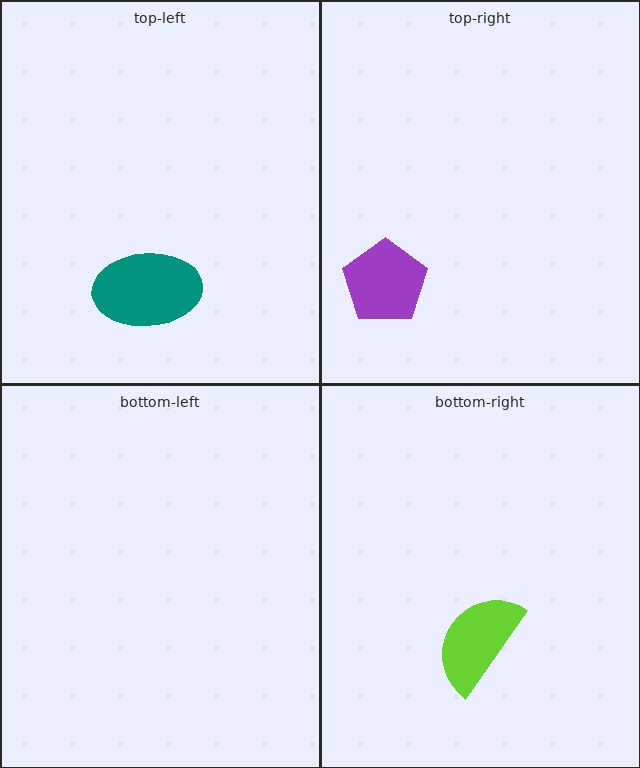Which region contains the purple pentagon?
The top-right region.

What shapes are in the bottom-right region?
The lime semicircle.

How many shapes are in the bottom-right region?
1.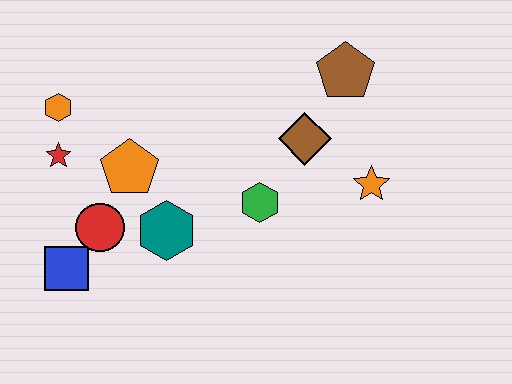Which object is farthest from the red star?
The orange star is farthest from the red star.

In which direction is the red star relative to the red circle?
The red star is above the red circle.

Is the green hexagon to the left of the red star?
No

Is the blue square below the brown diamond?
Yes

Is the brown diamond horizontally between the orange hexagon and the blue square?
No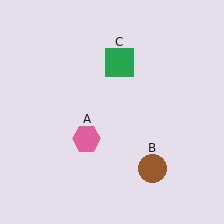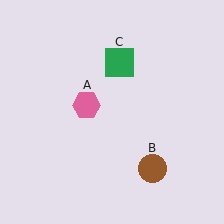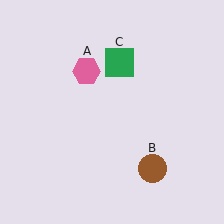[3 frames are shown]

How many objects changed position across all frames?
1 object changed position: pink hexagon (object A).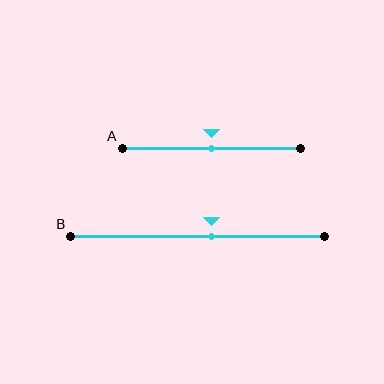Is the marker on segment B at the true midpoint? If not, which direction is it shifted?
No, the marker on segment B is shifted to the right by about 5% of the segment length.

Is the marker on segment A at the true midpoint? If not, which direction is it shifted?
Yes, the marker on segment A is at the true midpoint.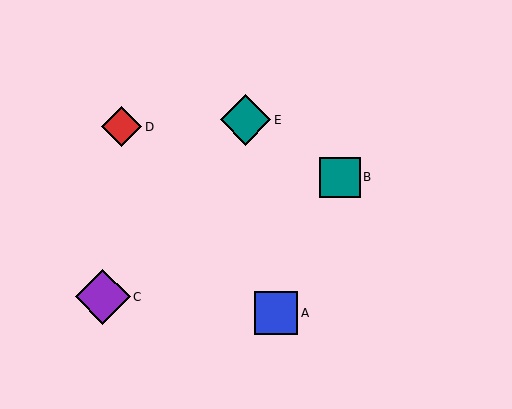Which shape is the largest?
The purple diamond (labeled C) is the largest.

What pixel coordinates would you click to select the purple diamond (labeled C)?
Click at (103, 297) to select the purple diamond C.